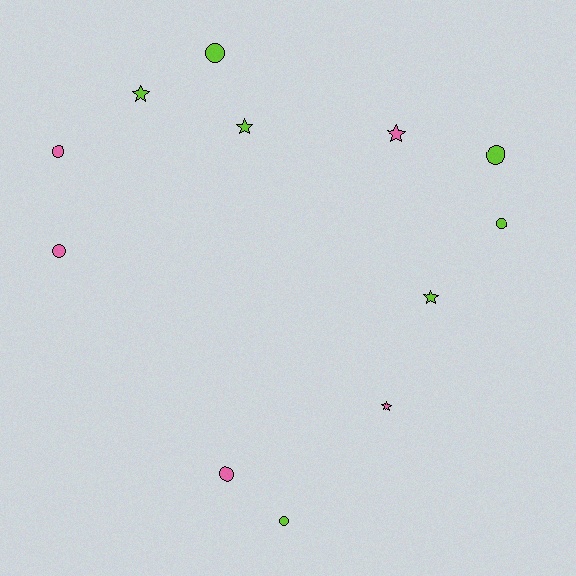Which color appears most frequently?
Lime, with 7 objects.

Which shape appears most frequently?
Circle, with 7 objects.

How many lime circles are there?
There are 4 lime circles.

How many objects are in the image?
There are 12 objects.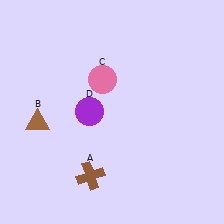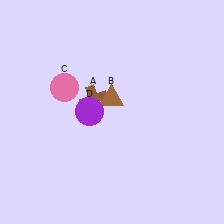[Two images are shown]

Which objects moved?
The objects that moved are: the brown cross (A), the brown triangle (B), the pink circle (C).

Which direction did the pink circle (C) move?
The pink circle (C) moved left.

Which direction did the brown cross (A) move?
The brown cross (A) moved up.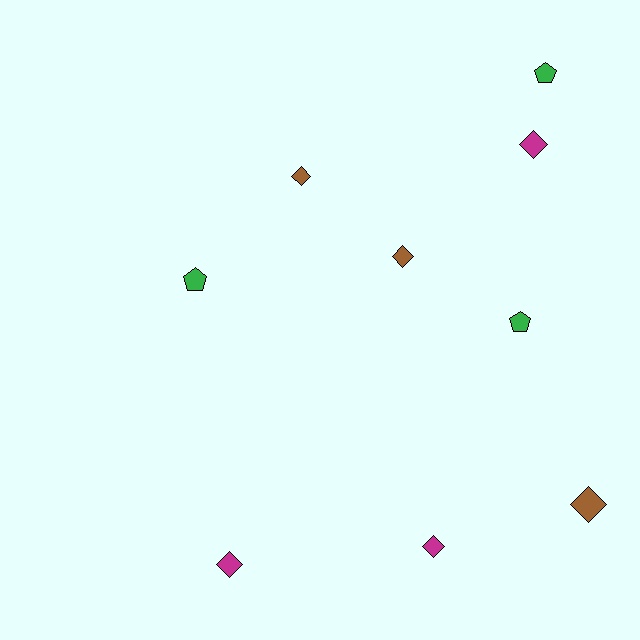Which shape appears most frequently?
Diamond, with 6 objects.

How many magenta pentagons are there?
There are no magenta pentagons.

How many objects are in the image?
There are 9 objects.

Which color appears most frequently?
Green, with 3 objects.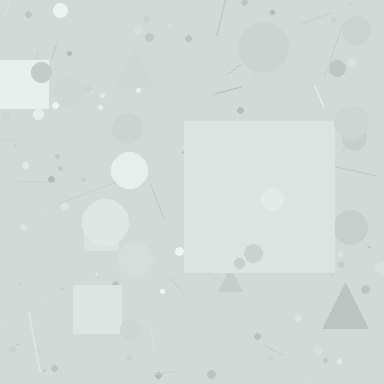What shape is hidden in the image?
A square is hidden in the image.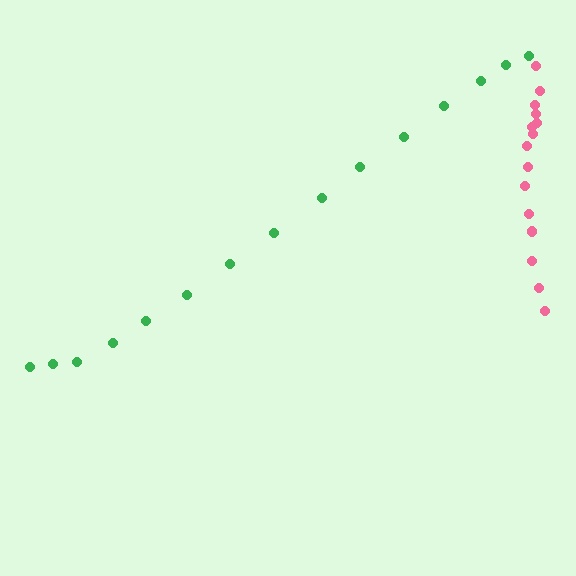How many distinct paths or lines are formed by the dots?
There are 2 distinct paths.